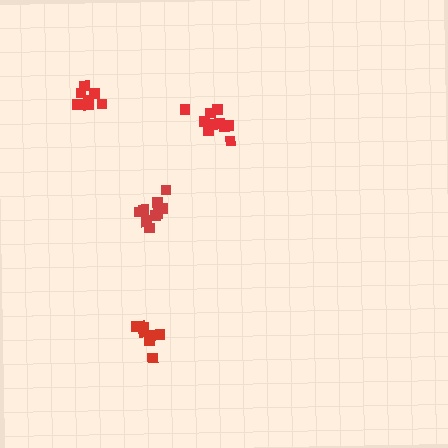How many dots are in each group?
Group 1: 11 dots, Group 2: 10 dots, Group 3: 7 dots, Group 4: 8 dots (36 total).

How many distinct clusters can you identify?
There are 4 distinct clusters.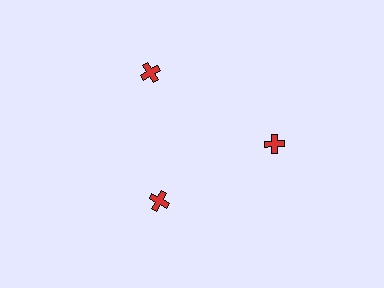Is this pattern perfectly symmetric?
No. The 3 red crosses are arranged in a ring, but one element near the 7 o'clock position is pulled inward toward the center, breaking the 3-fold rotational symmetry.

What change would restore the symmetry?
The symmetry would be restored by moving it outward, back onto the ring so that all 3 crosses sit at equal angles and equal distance from the center.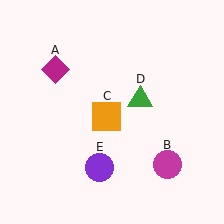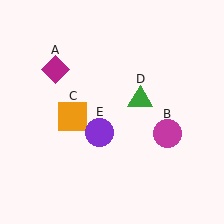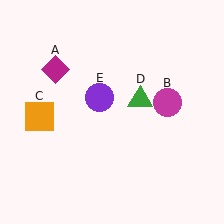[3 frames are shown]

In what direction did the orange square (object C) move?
The orange square (object C) moved left.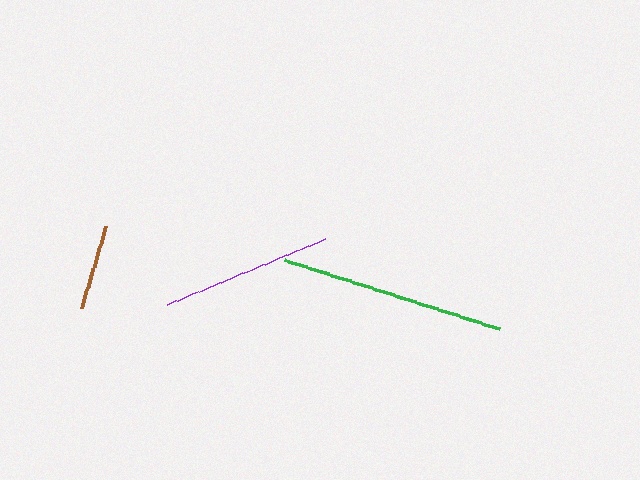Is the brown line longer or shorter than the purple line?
The purple line is longer than the brown line.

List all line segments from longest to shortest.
From longest to shortest: green, purple, brown.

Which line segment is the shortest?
The brown line is the shortest at approximately 85 pixels.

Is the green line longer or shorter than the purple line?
The green line is longer than the purple line.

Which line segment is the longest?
The green line is the longest at approximately 226 pixels.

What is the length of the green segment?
The green segment is approximately 226 pixels long.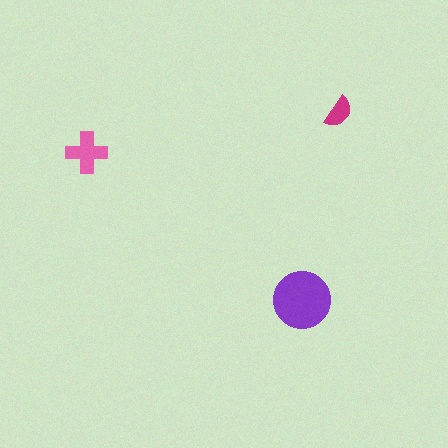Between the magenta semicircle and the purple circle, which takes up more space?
The purple circle.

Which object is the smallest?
The magenta semicircle.